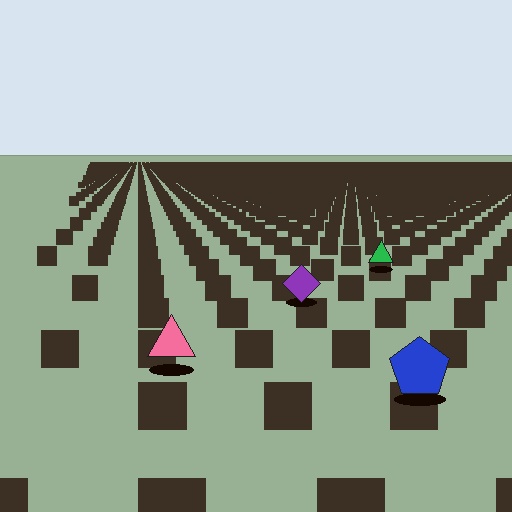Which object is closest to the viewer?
The blue pentagon is closest. The texture marks near it are larger and more spread out.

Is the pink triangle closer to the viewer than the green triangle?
Yes. The pink triangle is closer — you can tell from the texture gradient: the ground texture is coarser near it.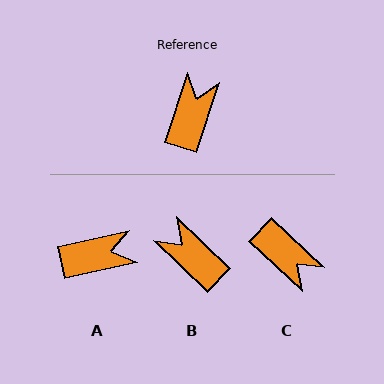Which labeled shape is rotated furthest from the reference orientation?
C, about 115 degrees away.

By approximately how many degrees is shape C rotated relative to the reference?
Approximately 115 degrees clockwise.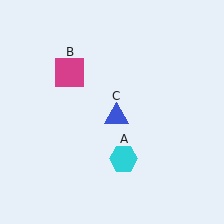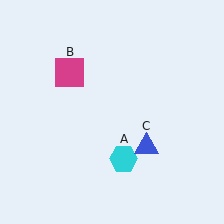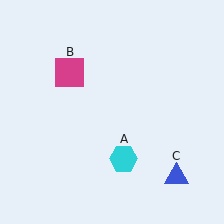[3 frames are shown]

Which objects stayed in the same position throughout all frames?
Cyan hexagon (object A) and magenta square (object B) remained stationary.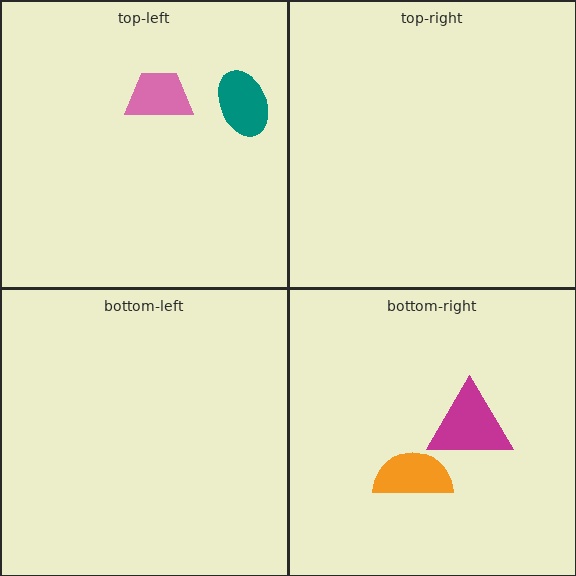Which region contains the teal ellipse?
The top-left region.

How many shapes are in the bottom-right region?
2.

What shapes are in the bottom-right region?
The orange semicircle, the magenta triangle.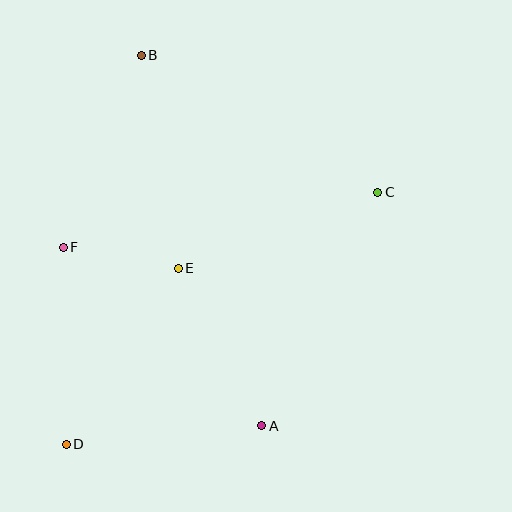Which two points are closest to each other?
Points E and F are closest to each other.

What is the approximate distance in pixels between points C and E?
The distance between C and E is approximately 213 pixels.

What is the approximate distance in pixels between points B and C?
The distance between B and C is approximately 273 pixels.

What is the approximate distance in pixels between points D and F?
The distance between D and F is approximately 197 pixels.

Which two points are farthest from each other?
Points C and D are farthest from each other.